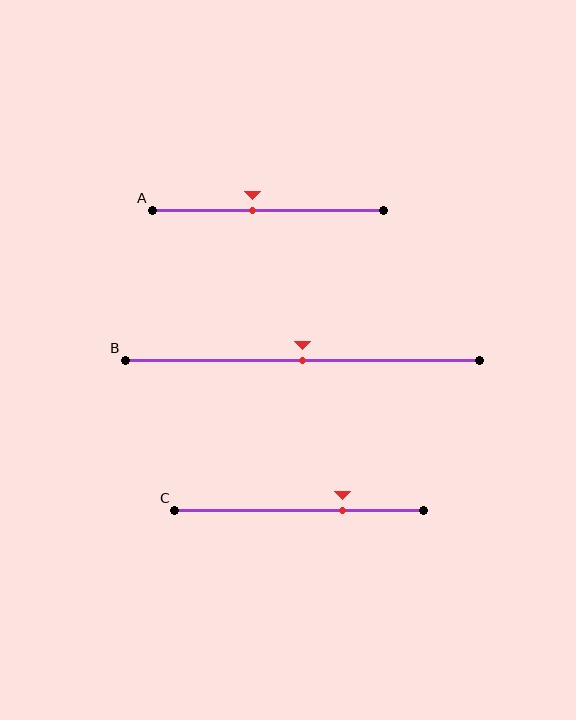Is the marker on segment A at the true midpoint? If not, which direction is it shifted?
No, the marker on segment A is shifted to the left by about 7% of the segment length.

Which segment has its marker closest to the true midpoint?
Segment B has its marker closest to the true midpoint.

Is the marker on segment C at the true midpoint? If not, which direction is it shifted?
No, the marker on segment C is shifted to the right by about 17% of the segment length.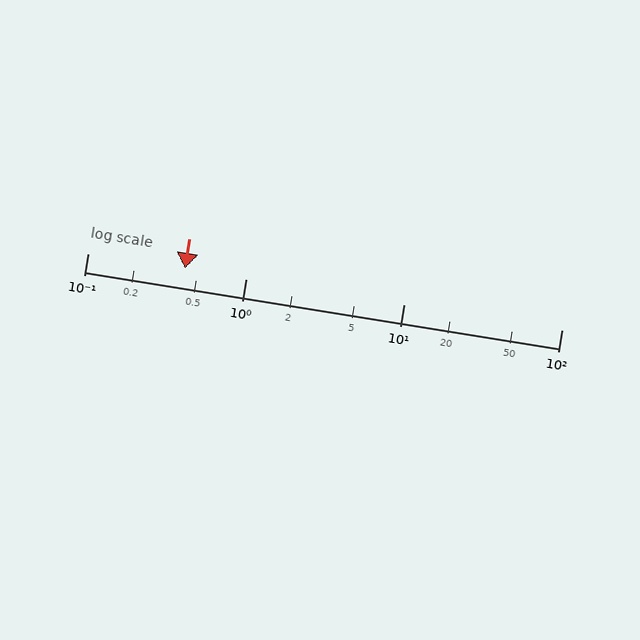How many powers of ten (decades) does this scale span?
The scale spans 3 decades, from 0.1 to 100.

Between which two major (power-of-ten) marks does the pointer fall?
The pointer is between 0.1 and 1.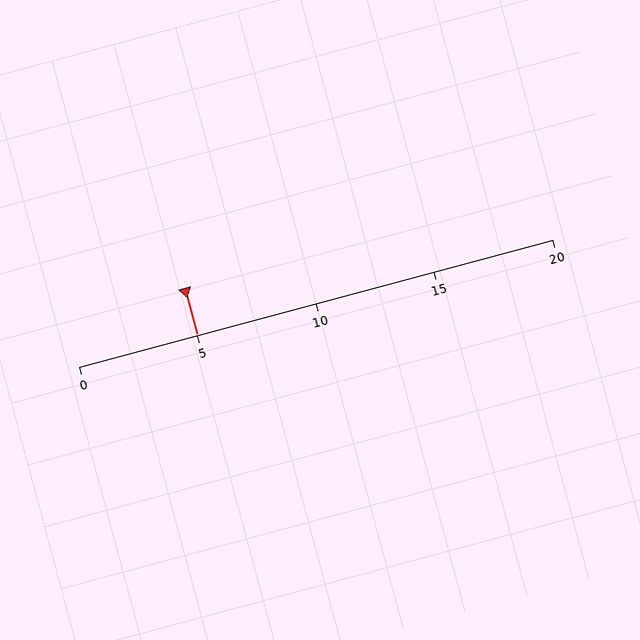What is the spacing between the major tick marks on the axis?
The major ticks are spaced 5 apart.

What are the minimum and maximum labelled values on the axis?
The axis runs from 0 to 20.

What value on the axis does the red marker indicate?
The marker indicates approximately 5.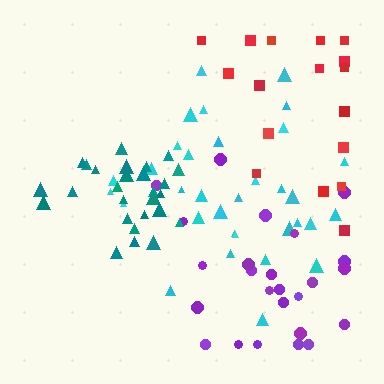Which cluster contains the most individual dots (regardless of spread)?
Cyan (33).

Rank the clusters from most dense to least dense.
teal, cyan, purple, red.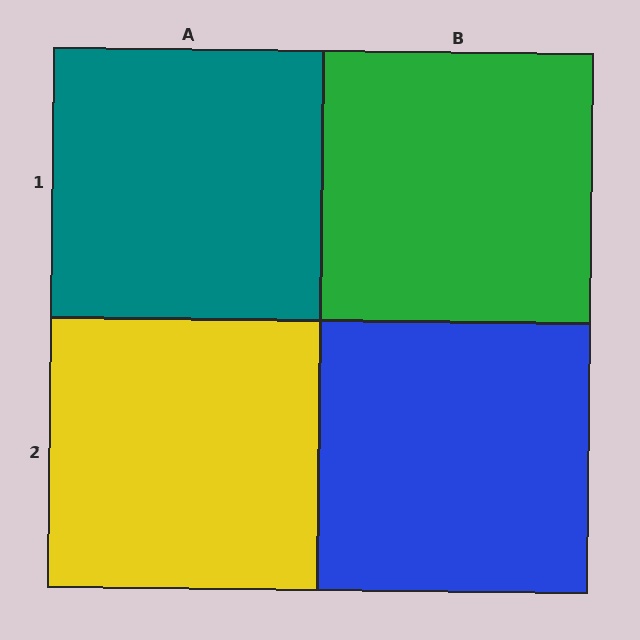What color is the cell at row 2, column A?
Yellow.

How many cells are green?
1 cell is green.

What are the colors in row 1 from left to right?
Teal, green.